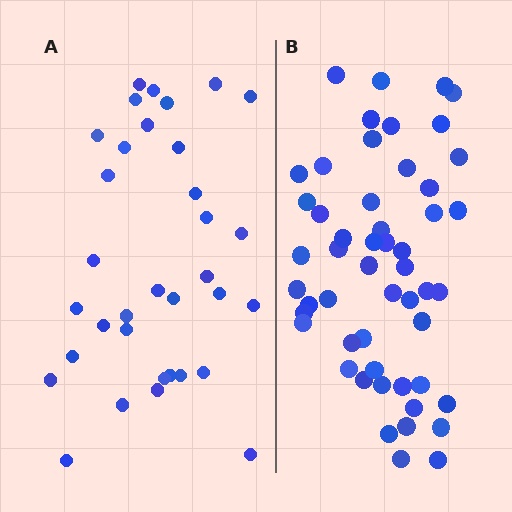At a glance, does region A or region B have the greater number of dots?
Region B (the right region) has more dots.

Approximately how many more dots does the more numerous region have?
Region B has approximately 20 more dots than region A.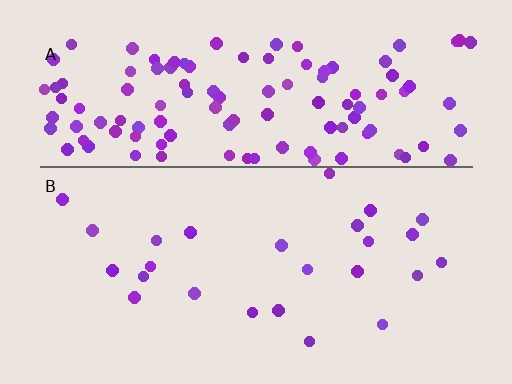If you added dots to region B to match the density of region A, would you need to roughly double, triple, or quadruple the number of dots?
Approximately quadruple.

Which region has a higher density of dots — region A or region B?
A (the top).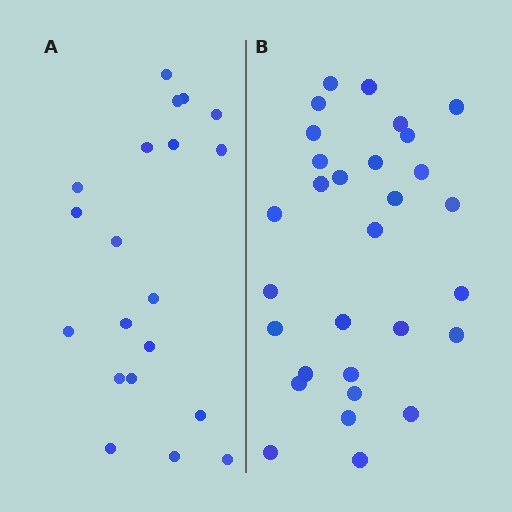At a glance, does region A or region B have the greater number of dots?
Region B (the right region) has more dots.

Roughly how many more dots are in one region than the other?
Region B has roughly 10 or so more dots than region A.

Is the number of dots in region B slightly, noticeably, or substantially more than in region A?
Region B has substantially more. The ratio is roughly 1.5 to 1.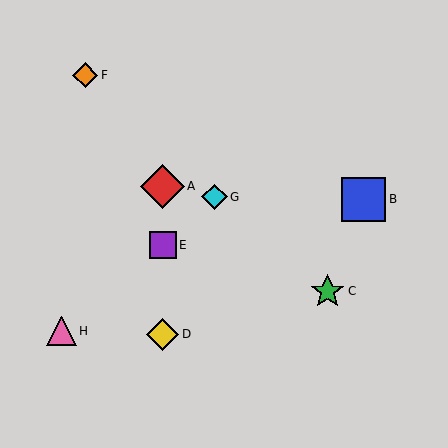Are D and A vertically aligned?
Yes, both are at x≈163.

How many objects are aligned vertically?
3 objects (A, D, E) are aligned vertically.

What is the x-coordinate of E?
Object E is at x≈163.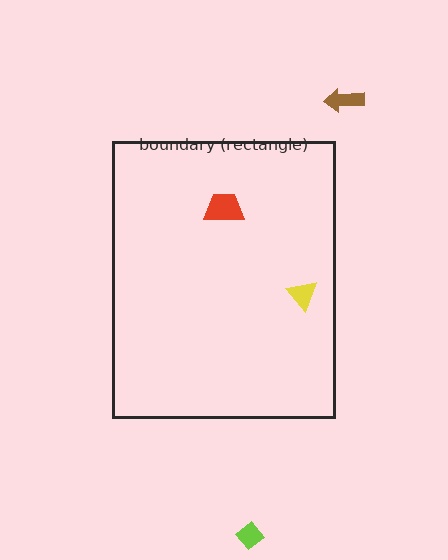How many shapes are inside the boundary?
2 inside, 2 outside.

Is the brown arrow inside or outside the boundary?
Outside.